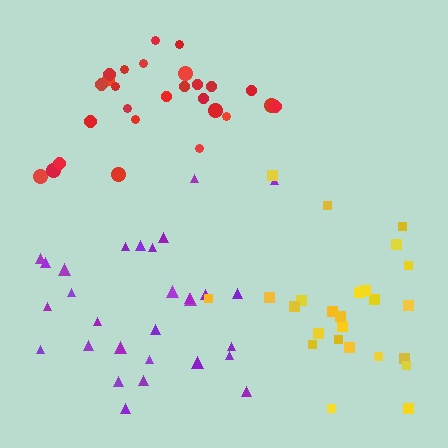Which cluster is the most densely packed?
Red.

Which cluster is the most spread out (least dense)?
Purple.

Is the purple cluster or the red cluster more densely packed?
Red.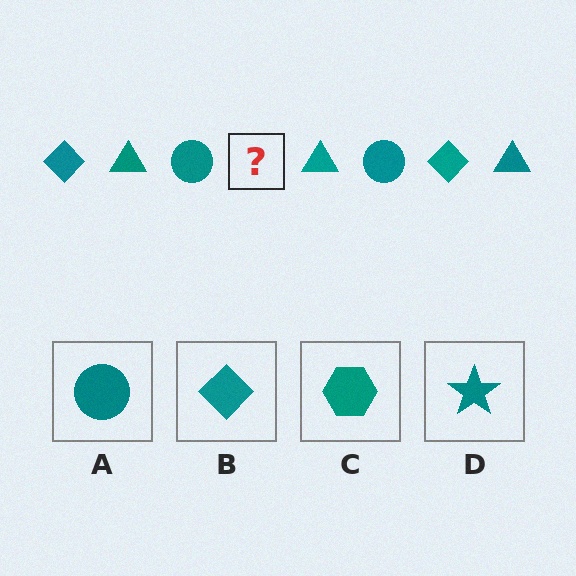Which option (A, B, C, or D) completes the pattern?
B.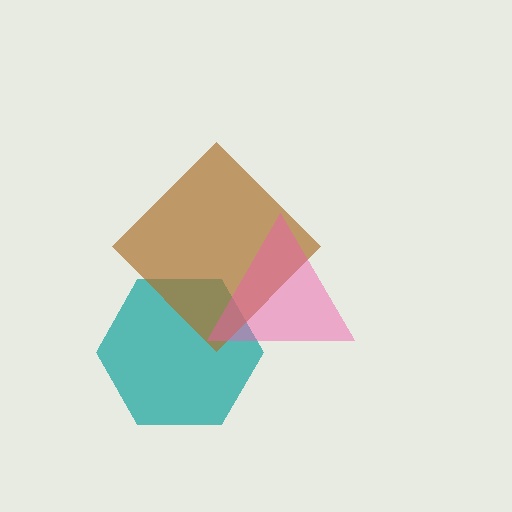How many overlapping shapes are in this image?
There are 3 overlapping shapes in the image.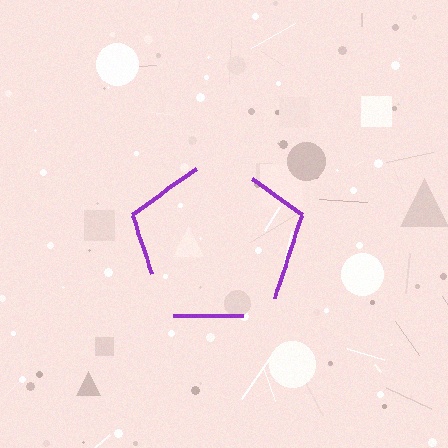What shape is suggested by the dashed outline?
The dashed outline suggests a pentagon.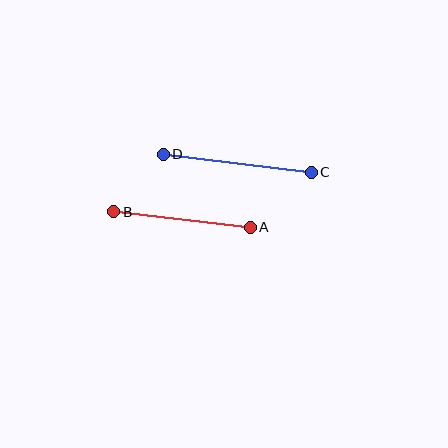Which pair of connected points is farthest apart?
Points C and D are farthest apart.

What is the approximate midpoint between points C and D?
The midpoint is at approximately (237, 163) pixels.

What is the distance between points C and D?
The distance is approximately 149 pixels.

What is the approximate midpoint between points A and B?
The midpoint is at approximately (182, 219) pixels.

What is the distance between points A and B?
The distance is approximately 138 pixels.